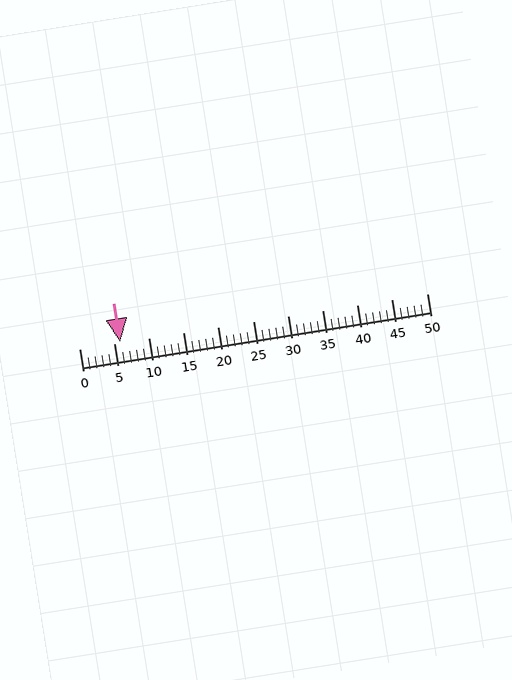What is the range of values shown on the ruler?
The ruler shows values from 0 to 50.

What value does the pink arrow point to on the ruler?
The pink arrow points to approximately 6.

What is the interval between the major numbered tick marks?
The major tick marks are spaced 5 units apart.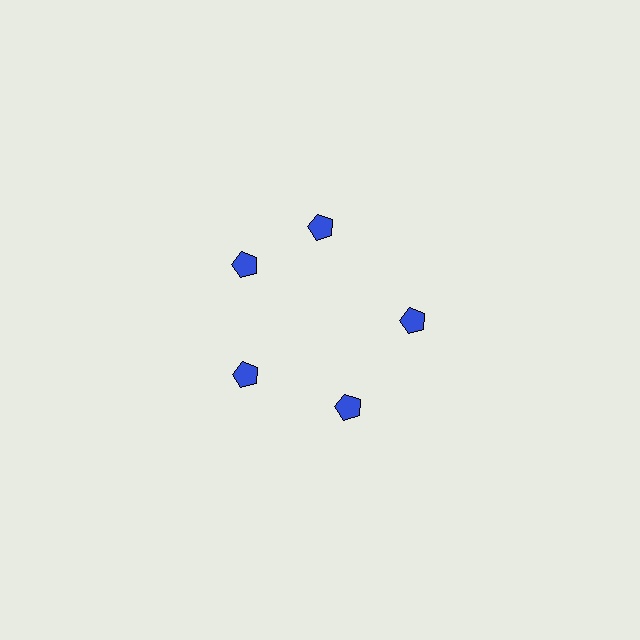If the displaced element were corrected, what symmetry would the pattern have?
It would have 5-fold rotational symmetry — the pattern would map onto itself every 72 degrees.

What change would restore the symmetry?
The symmetry would be restored by rotating it back into even spacing with its neighbors so that all 5 pentagons sit at equal angles and equal distance from the center.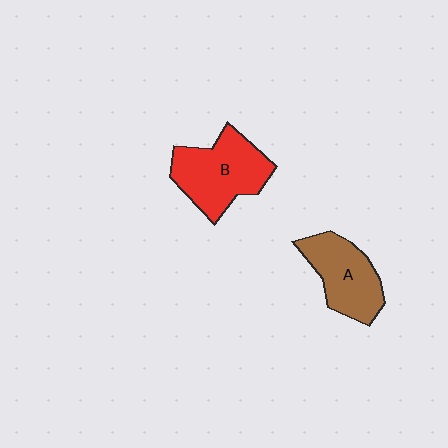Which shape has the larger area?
Shape B (red).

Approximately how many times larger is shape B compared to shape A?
Approximately 1.2 times.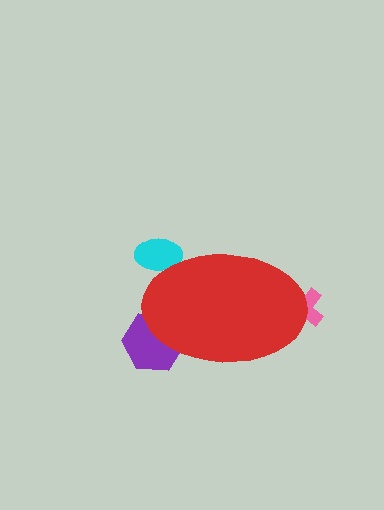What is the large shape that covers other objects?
A red ellipse.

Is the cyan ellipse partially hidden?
Yes, the cyan ellipse is partially hidden behind the red ellipse.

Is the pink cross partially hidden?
Yes, the pink cross is partially hidden behind the red ellipse.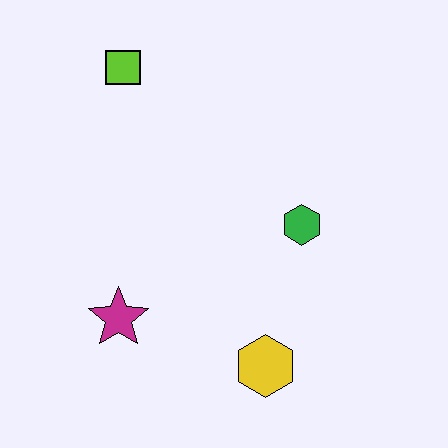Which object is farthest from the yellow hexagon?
The lime square is farthest from the yellow hexagon.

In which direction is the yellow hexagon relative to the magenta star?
The yellow hexagon is to the right of the magenta star.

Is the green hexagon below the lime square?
Yes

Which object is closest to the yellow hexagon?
The green hexagon is closest to the yellow hexagon.